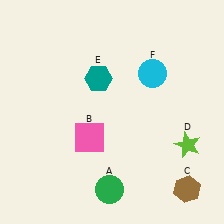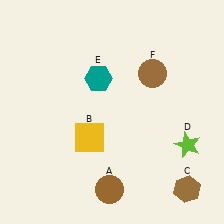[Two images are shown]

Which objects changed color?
A changed from green to brown. B changed from pink to yellow. F changed from cyan to brown.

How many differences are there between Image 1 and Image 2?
There are 3 differences between the two images.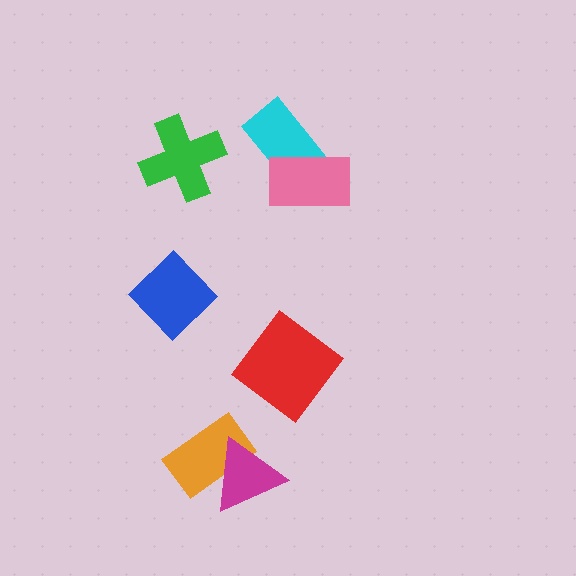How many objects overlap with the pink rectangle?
1 object overlaps with the pink rectangle.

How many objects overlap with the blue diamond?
0 objects overlap with the blue diamond.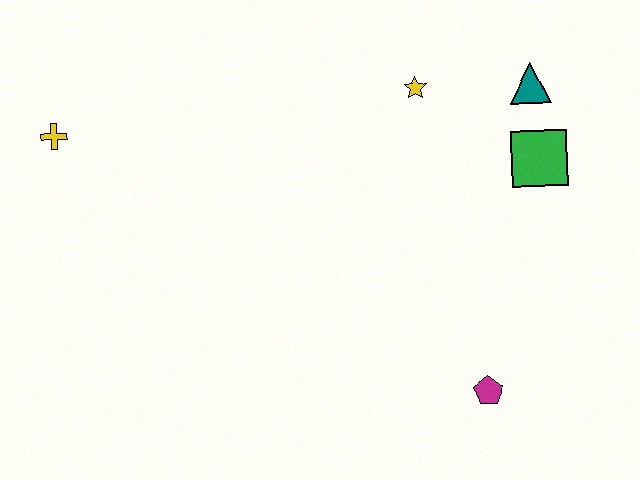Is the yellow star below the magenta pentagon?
No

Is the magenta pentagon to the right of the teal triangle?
No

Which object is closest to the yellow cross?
The yellow star is closest to the yellow cross.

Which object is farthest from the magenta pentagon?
The yellow cross is farthest from the magenta pentagon.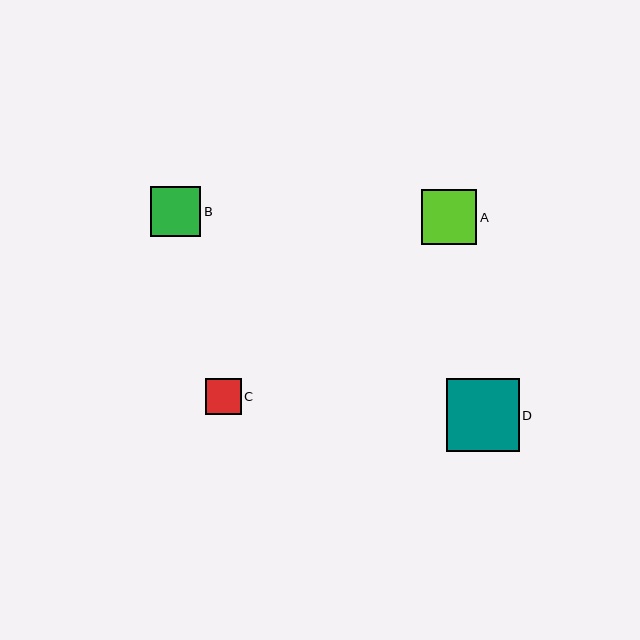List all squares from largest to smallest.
From largest to smallest: D, A, B, C.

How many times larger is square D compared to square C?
Square D is approximately 2.0 times the size of square C.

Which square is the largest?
Square D is the largest with a size of approximately 73 pixels.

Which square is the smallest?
Square C is the smallest with a size of approximately 36 pixels.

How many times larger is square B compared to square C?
Square B is approximately 1.4 times the size of square C.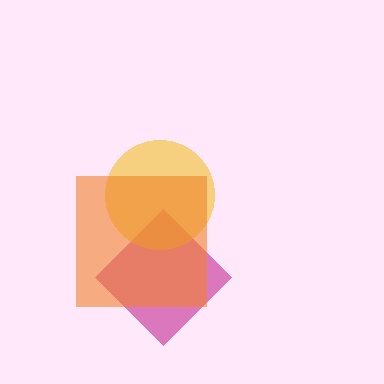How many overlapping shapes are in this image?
There are 3 overlapping shapes in the image.